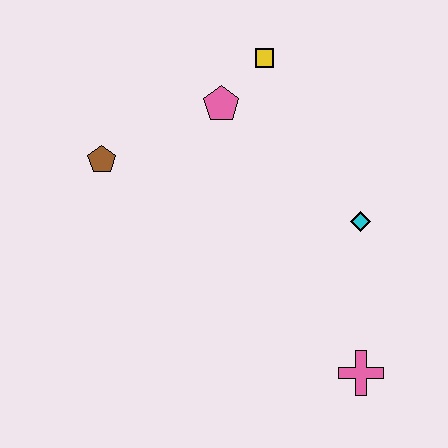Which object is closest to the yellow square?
The pink pentagon is closest to the yellow square.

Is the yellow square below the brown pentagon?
No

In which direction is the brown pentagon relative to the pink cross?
The brown pentagon is to the left of the pink cross.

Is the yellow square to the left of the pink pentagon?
No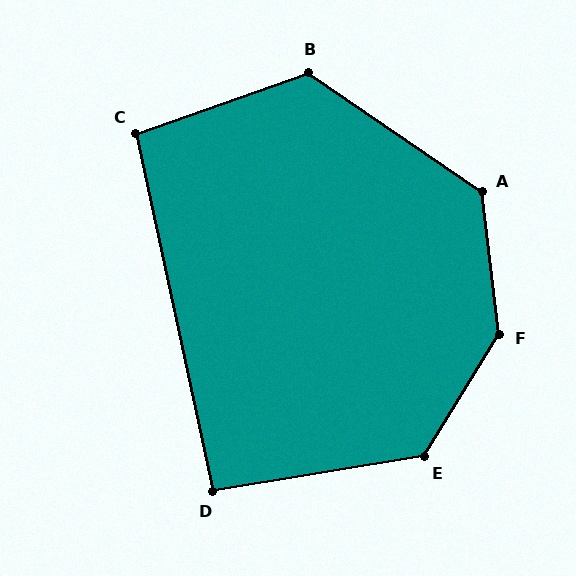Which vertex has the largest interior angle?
F, at approximately 141 degrees.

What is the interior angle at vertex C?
Approximately 98 degrees (obtuse).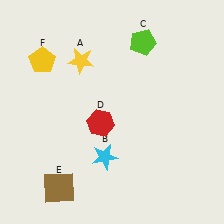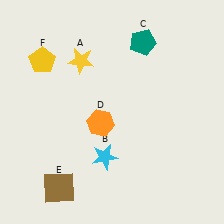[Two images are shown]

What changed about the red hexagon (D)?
In Image 1, D is red. In Image 2, it changed to orange.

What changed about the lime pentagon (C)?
In Image 1, C is lime. In Image 2, it changed to teal.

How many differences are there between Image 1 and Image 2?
There are 2 differences between the two images.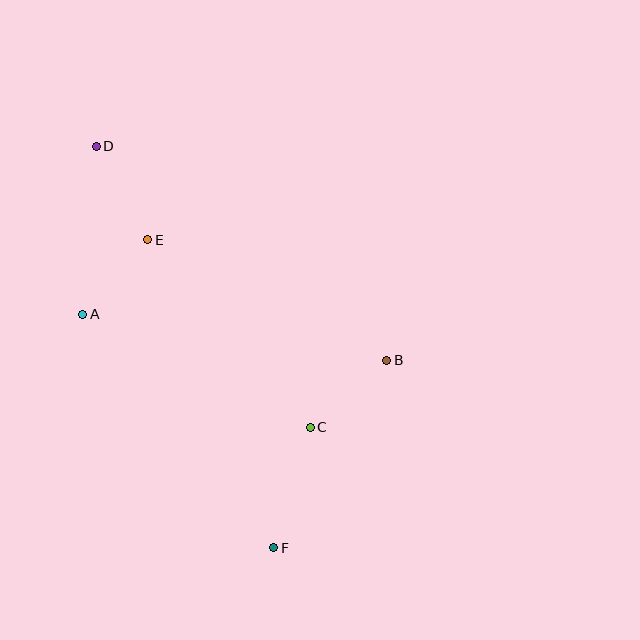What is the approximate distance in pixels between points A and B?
The distance between A and B is approximately 307 pixels.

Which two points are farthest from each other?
Points D and F are farthest from each other.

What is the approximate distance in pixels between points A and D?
The distance between A and D is approximately 169 pixels.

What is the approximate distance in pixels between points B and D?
The distance between B and D is approximately 361 pixels.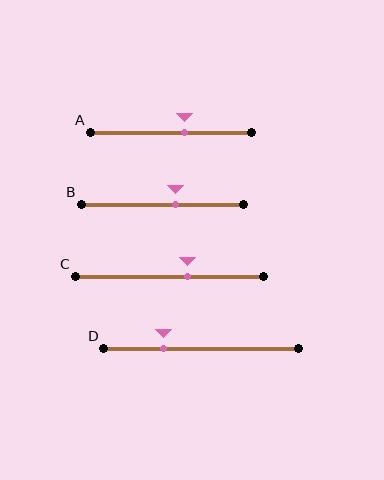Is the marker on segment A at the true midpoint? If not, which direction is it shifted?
No, the marker on segment A is shifted to the right by about 8% of the segment length.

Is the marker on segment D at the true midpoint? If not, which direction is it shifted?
No, the marker on segment D is shifted to the left by about 19% of the segment length.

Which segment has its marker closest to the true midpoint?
Segment A has its marker closest to the true midpoint.